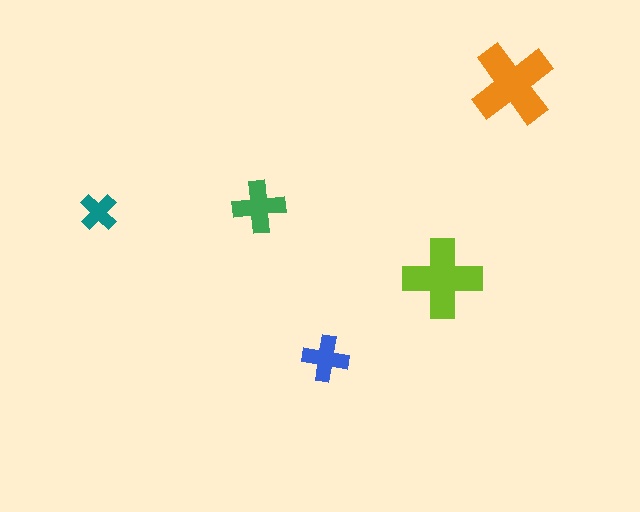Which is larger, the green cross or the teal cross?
The green one.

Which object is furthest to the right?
The orange cross is rightmost.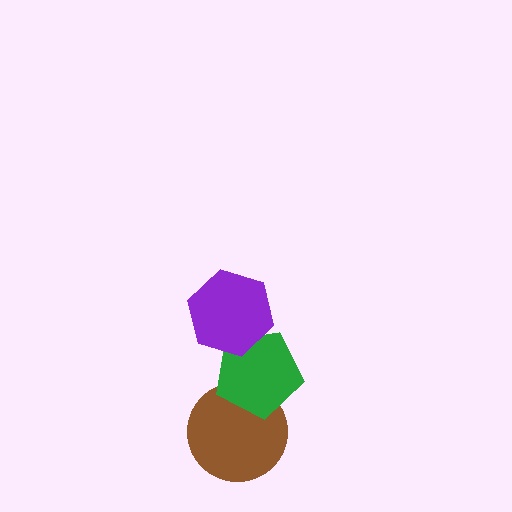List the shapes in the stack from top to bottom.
From top to bottom: the purple hexagon, the green pentagon, the brown circle.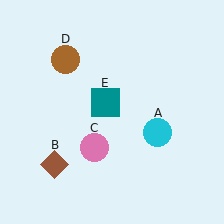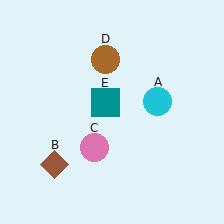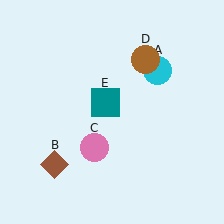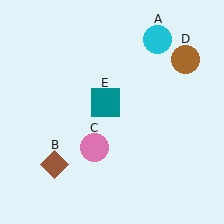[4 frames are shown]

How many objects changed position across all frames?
2 objects changed position: cyan circle (object A), brown circle (object D).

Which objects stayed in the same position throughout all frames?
Brown diamond (object B) and pink circle (object C) and teal square (object E) remained stationary.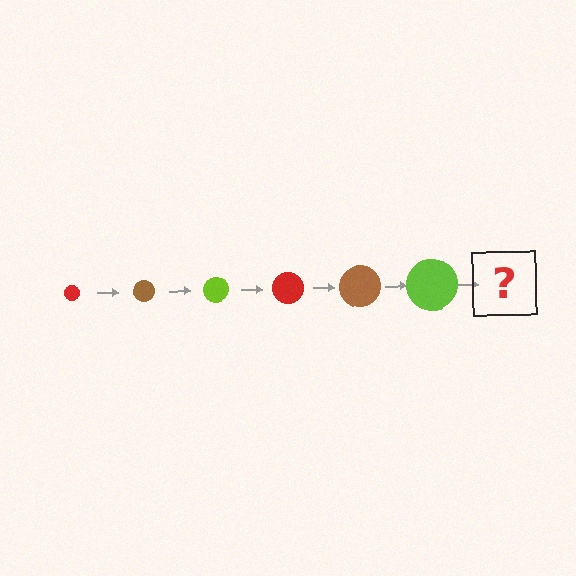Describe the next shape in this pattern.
It should be a red circle, larger than the previous one.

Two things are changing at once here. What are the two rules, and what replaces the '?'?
The two rules are that the circle grows larger each step and the color cycles through red, brown, and lime. The '?' should be a red circle, larger than the previous one.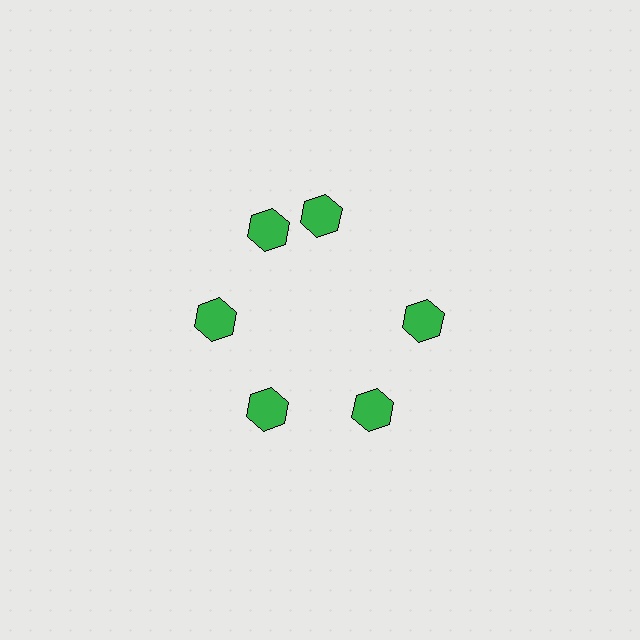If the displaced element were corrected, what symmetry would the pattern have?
It would have 6-fold rotational symmetry — the pattern would map onto itself every 60 degrees.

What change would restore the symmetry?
The symmetry would be restored by rotating it back into even spacing with its neighbors so that all 6 hexagons sit at equal angles and equal distance from the center.